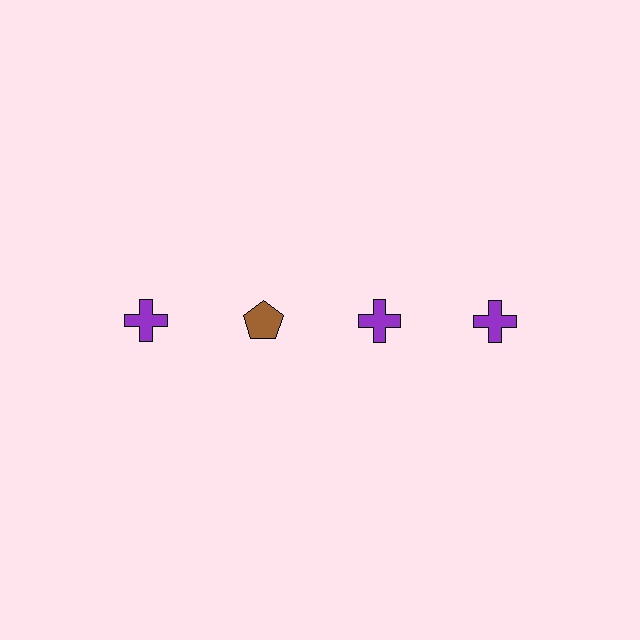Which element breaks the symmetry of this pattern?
The brown pentagon in the top row, second from left column breaks the symmetry. All other shapes are purple crosses.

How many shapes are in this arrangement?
There are 4 shapes arranged in a grid pattern.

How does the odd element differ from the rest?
It differs in both color (brown instead of purple) and shape (pentagon instead of cross).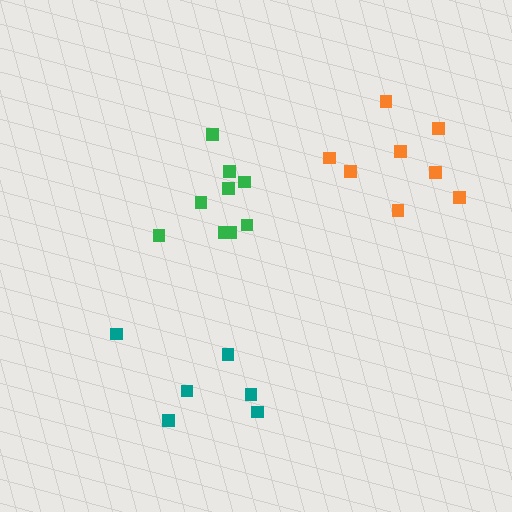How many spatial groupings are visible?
There are 3 spatial groupings.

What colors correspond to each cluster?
The clusters are colored: teal, green, orange.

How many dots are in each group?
Group 1: 6 dots, Group 2: 9 dots, Group 3: 8 dots (23 total).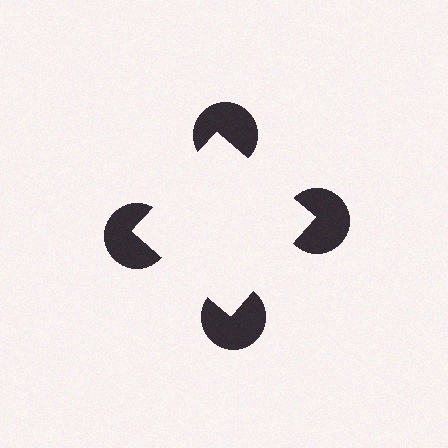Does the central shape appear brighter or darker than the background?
It typically appears slightly brighter than the background, even though no actual brightness change is drawn.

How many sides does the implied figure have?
4 sides.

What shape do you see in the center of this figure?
An illusory square — its edges are inferred from the aligned wedge cuts in the pac-man discs, not physically drawn.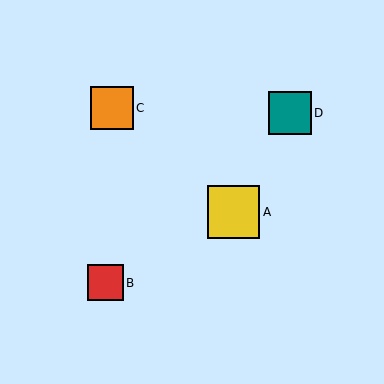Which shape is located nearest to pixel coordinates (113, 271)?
The red square (labeled B) at (105, 283) is nearest to that location.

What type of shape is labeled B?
Shape B is a red square.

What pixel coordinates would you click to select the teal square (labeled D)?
Click at (290, 113) to select the teal square D.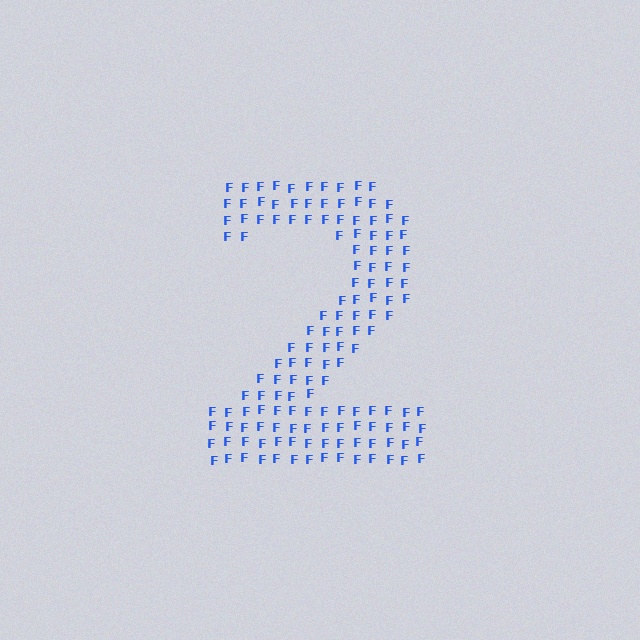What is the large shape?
The large shape is the digit 2.